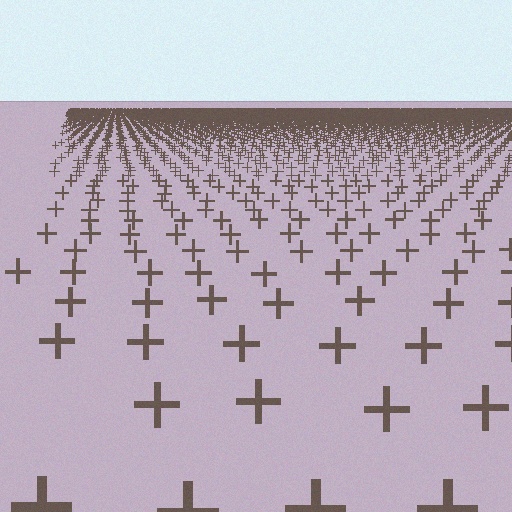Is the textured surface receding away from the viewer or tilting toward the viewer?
The surface is receding away from the viewer. Texture elements get smaller and denser toward the top.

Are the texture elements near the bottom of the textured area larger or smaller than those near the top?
Larger. Near the bottom, elements are closer to the viewer and appear at a bigger on-screen size.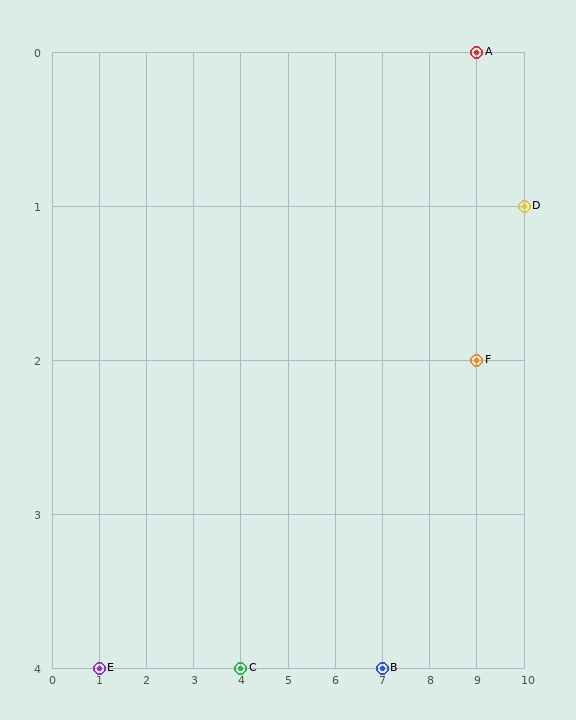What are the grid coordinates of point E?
Point E is at grid coordinates (1, 4).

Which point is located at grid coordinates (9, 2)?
Point F is at (9, 2).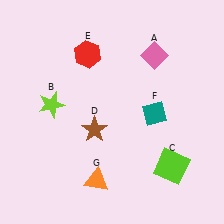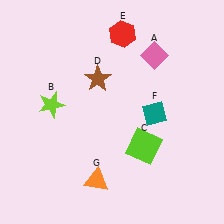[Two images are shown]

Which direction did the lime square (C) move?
The lime square (C) moved left.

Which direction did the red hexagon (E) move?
The red hexagon (E) moved right.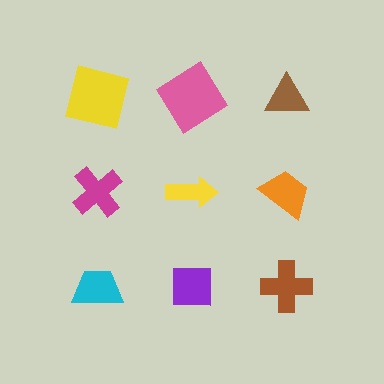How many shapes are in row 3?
3 shapes.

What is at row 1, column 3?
A brown triangle.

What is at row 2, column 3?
An orange trapezoid.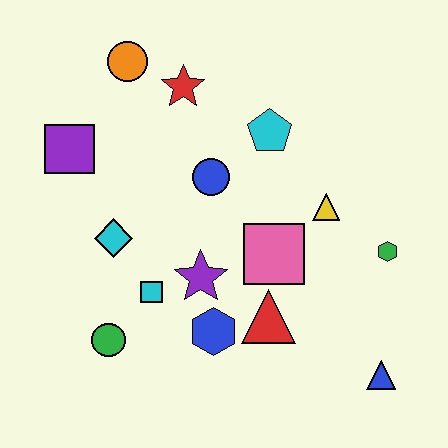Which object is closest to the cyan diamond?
The cyan square is closest to the cyan diamond.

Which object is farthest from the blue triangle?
The orange circle is farthest from the blue triangle.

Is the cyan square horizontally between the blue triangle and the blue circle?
No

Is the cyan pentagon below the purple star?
No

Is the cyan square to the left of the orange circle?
No